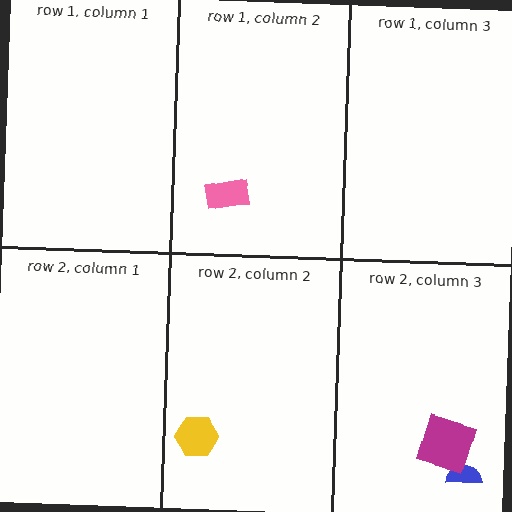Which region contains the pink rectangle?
The row 1, column 2 region.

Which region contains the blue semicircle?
The row 2, column 3 region.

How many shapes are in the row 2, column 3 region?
2.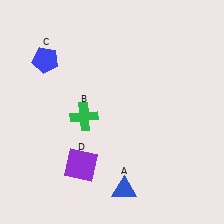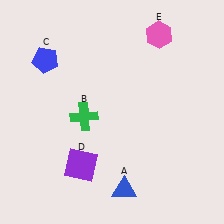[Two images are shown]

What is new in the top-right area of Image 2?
A pink hexagon (E) was added in the top-right area of Image 2.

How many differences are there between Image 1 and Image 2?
There is 1 difference between the two images.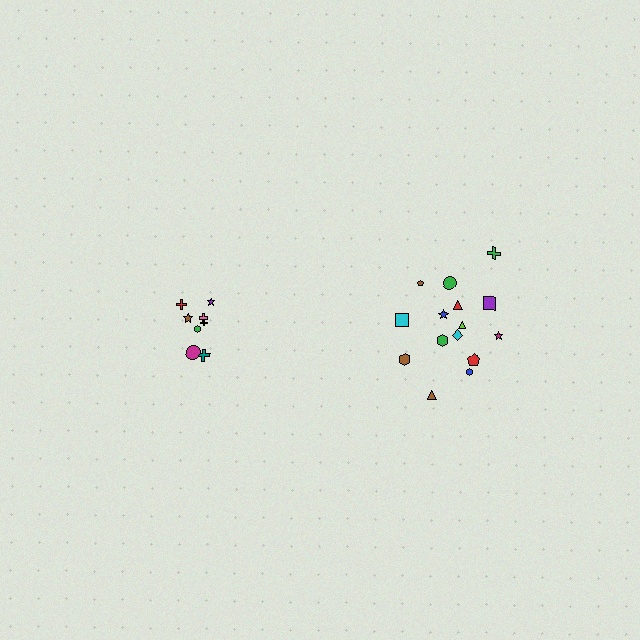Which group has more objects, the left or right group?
The right group.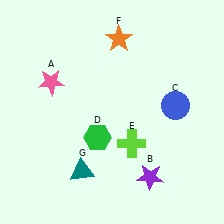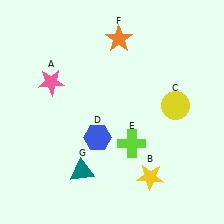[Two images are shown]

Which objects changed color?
B changed from purple to yellow. C changed from blue to yellow. D changed from green to blue.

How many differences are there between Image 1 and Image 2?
There are 3 differences between the two images.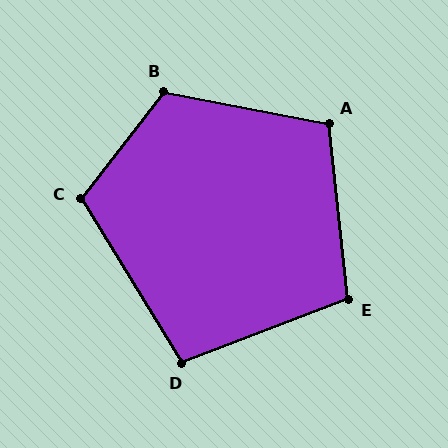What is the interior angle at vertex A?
Approximately 107 degrees (obtuse).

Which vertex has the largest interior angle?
B, at approximately 117 degrees.